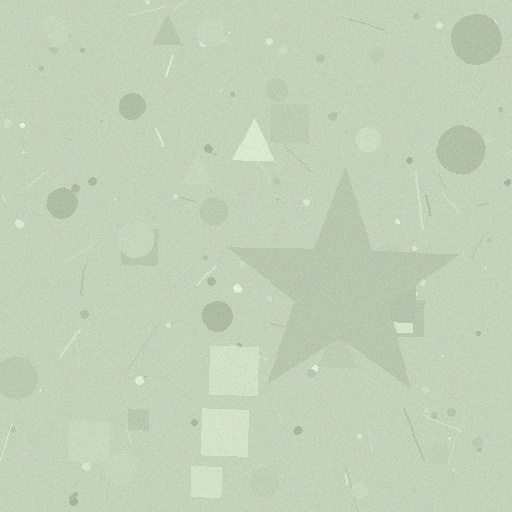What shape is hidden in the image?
A star is hidden in the image.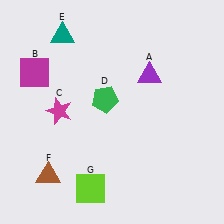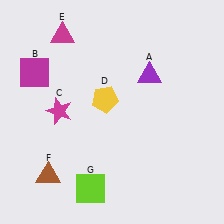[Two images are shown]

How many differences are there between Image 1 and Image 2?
There are 2 differences between the two images.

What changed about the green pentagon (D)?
In Image 1, D is green. In Image 2, it changed to yellow.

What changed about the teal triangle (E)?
In Image 1, E is teal. In Image 2, it changed to magenta.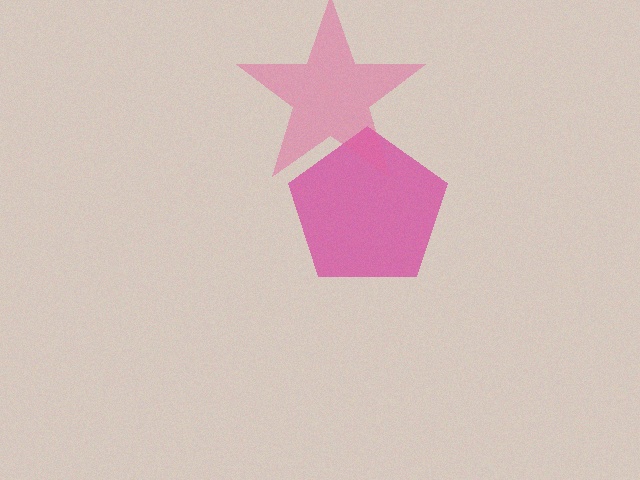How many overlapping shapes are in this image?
There are 2 overlapping shapes in the image.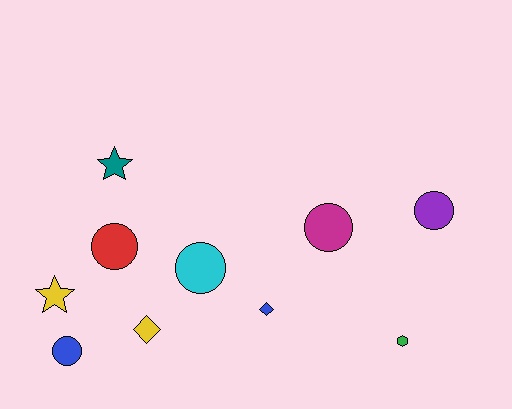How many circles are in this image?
There are 5 circles.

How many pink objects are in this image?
There are no pink objects.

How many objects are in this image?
There are 10 objects.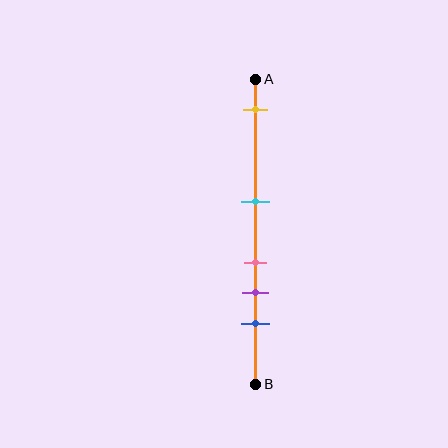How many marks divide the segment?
There are 5 marks dividing the segment.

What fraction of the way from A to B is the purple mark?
The purple mark is approximately 70% (0.7) of the way from A to B.